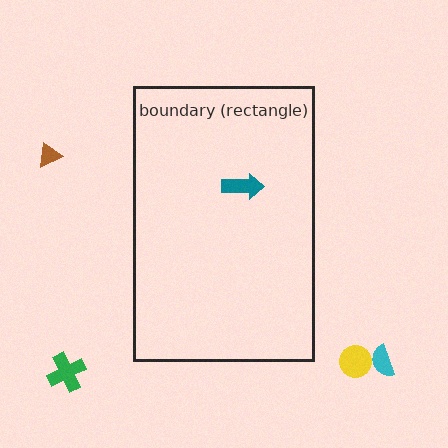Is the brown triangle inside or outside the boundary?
Outside.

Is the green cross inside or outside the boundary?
Outside.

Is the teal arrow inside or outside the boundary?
Inside.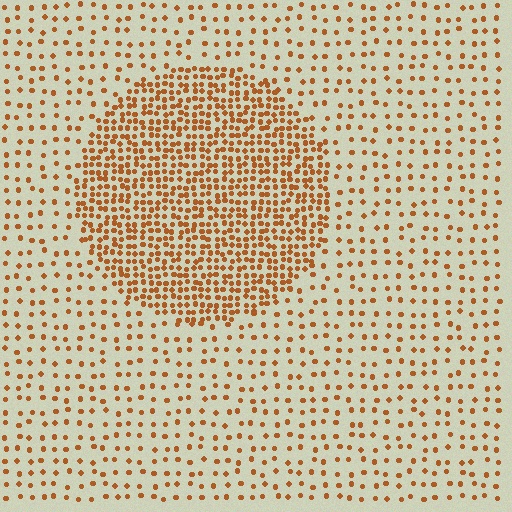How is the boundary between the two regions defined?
The boundary is defined by a change in element density (approximately 2.8x ratio). All elements are the same color, size, and shape.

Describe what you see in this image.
The image contains small brown elements arranged at two different densities. A circle-shaped region is visible where the elements are more densely packed than the surrounding area.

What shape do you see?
I see a circle.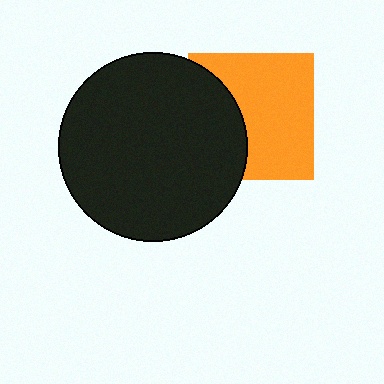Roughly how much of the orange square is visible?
About half of it is visible (roughly 64%).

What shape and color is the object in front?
The object in front is a black circle.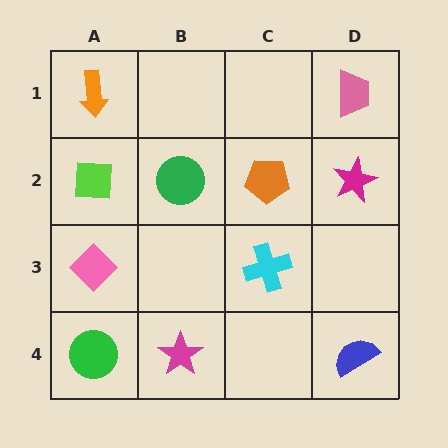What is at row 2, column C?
An orange pentagon.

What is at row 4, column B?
A magenta star.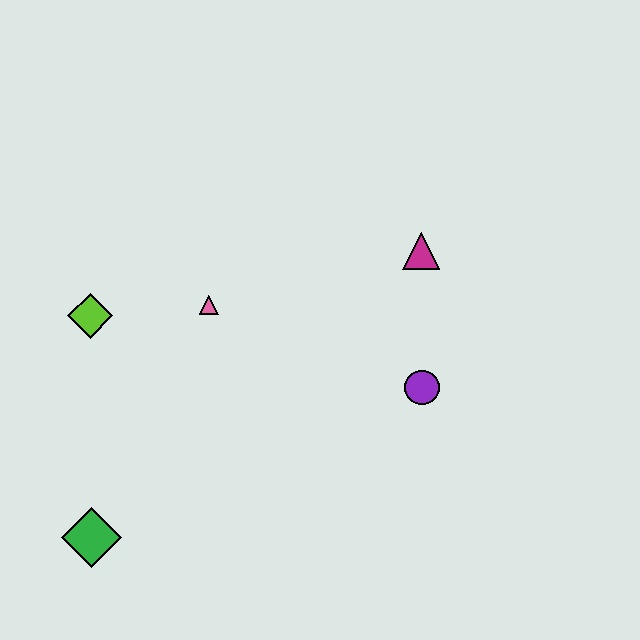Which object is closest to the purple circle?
The magenta triangle is closest to the purple circle.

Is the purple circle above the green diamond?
Yes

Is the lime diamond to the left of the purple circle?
Yes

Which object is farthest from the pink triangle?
The green diamond is farthest from the pink triangle.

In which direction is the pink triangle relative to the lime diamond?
The pink triangle is to the right of the lime diamond.